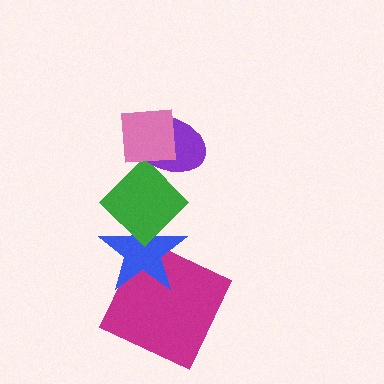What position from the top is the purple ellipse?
The purple ellipse is 2nd from the top.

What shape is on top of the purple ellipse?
The pink square is on top of the purple ellipse.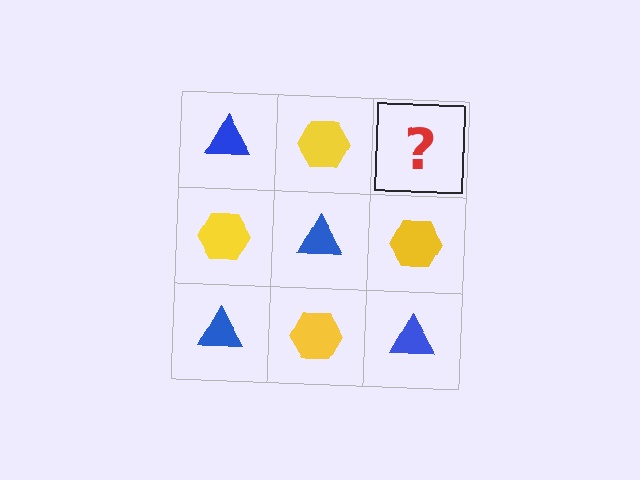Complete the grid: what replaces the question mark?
The question mark should be replaced with a blue triangle.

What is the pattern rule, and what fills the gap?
The rule is that it alternates blue triangle and yellow hexagon in a checkerboard pattern. The gap should be filled with a blue triangle.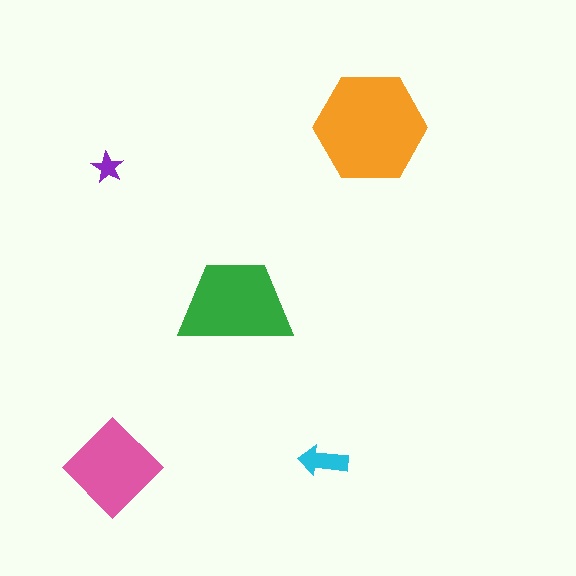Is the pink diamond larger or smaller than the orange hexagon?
Smaller.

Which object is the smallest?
The purple star.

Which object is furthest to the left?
The purple star is leftmost.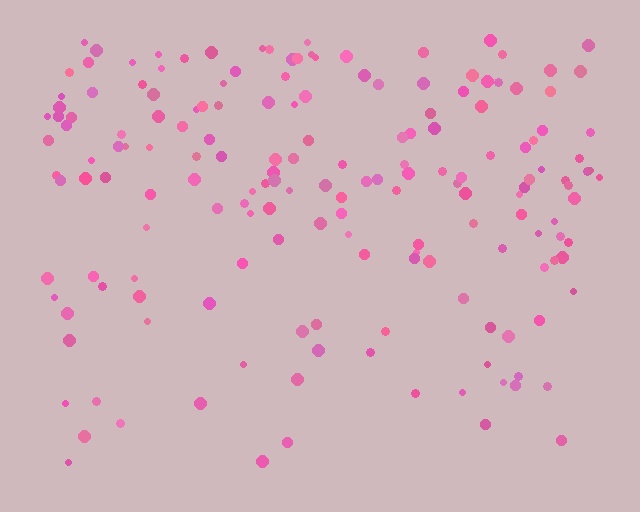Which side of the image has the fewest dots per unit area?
The bottom.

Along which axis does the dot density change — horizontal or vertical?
Vertical.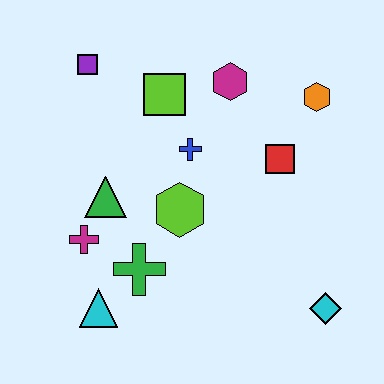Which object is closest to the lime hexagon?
The blue cross is closest to the lime hexagon.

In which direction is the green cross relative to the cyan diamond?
The green cross is to the left of the cyan diamond.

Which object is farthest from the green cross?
The orange hexagon is farthest from the green cross.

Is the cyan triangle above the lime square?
No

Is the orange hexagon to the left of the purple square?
No